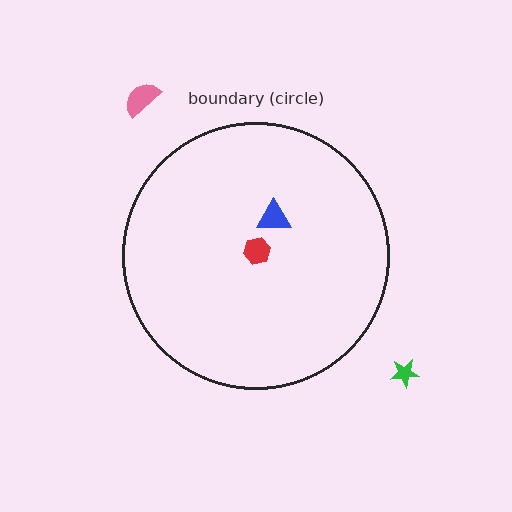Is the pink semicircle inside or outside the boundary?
Outside.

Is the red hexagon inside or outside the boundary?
Inside.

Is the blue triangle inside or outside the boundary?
Inside.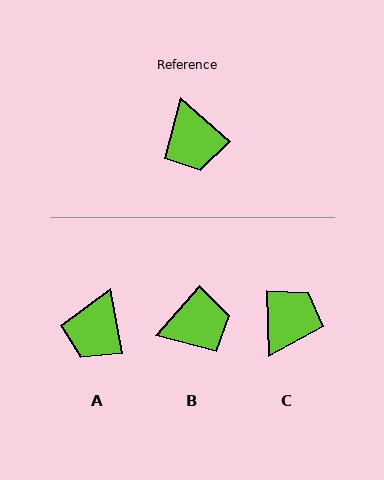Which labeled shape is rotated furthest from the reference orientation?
C, about 133 degrees away.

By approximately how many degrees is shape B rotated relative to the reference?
Approximately 90 degrees counter-clockwise.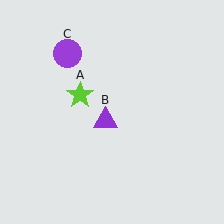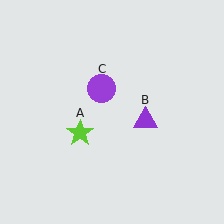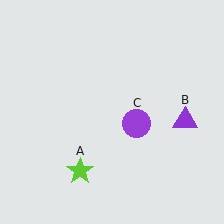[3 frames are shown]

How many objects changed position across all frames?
3 objects changed position: lime star (object A), purple triangle (object B), purple circle (object C).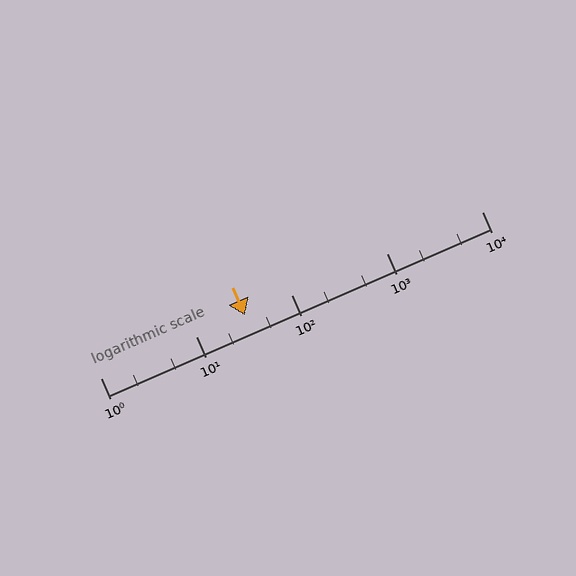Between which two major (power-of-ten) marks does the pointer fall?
The pointer is between 10 and 100.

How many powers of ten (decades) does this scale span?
The scale spans 4 decades, from 1 to 10000.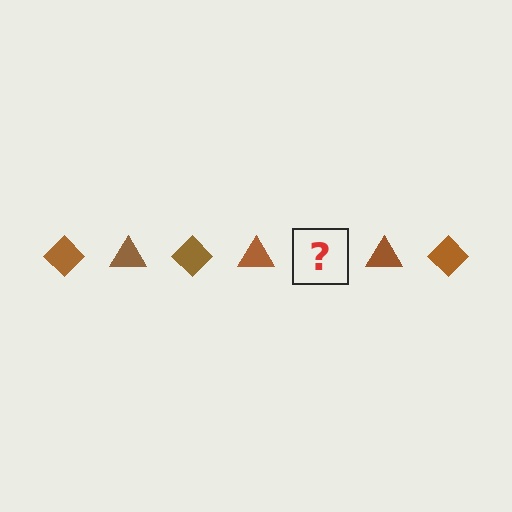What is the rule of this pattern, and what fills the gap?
The rule is that the pattern cycles through diamond, triangle shapes in brown. The gap should be filled with a brown diamond.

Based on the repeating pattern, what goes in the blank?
The blank should be a brown diamond.